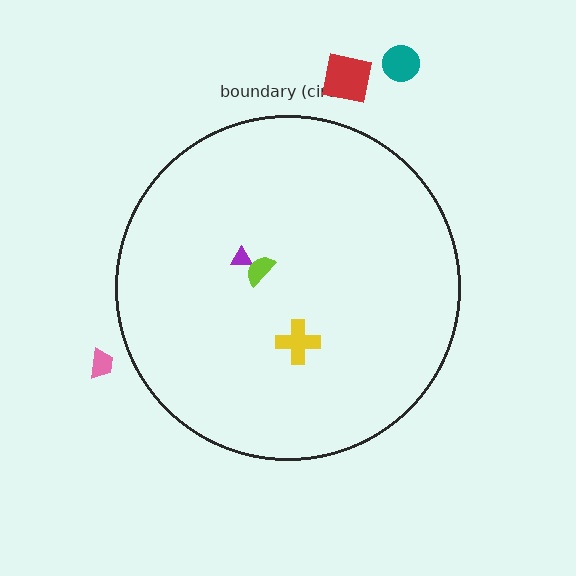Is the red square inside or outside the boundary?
Outside.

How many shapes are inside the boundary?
3 inside, 3 outside.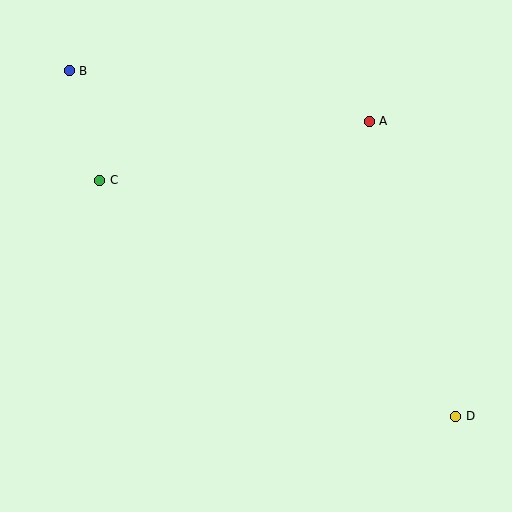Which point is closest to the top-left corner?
Point B is closest to the top-left corner.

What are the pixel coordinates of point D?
Point D is at (456, 416).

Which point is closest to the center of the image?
Point C at (100, 180) is closest to the center.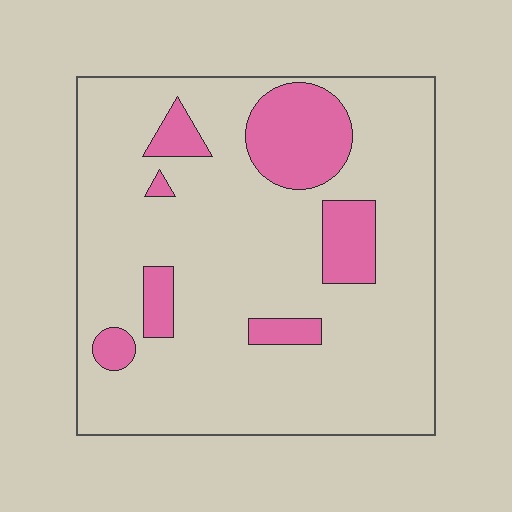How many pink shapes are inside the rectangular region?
7.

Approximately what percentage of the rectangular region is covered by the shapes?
Approximately 15%.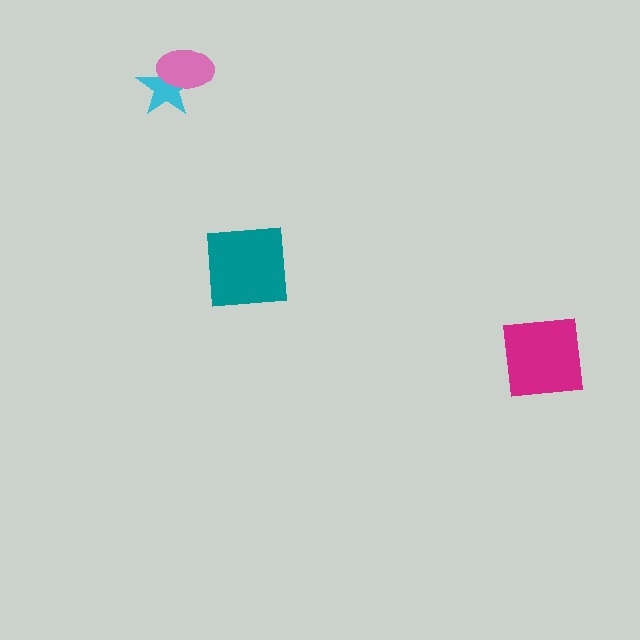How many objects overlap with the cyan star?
1 object overlaps with the cyan star.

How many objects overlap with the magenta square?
0 objects overlap with the magenta square.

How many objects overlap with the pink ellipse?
1 object overlaps with the pink ellipse.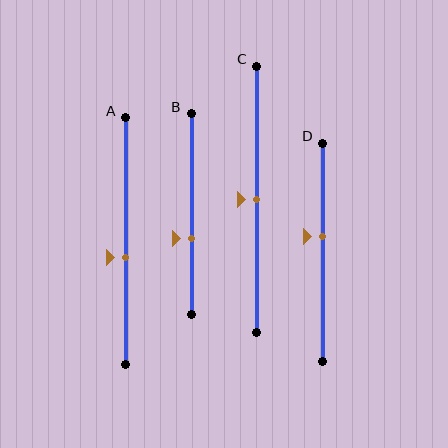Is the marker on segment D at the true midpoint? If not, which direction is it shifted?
No, the marker on segment D is shifted upward by about 7% of the segment length.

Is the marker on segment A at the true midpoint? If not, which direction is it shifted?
No, the marker on segment A is shifted downward by about 7% of the segment length.